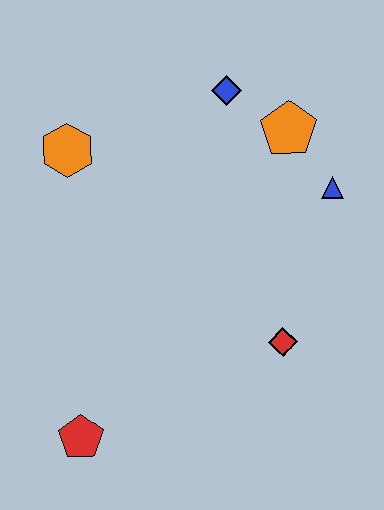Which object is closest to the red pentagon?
The red diamond is closest to the red pentagon.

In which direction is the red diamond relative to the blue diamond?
The red diamond is below the blue diamond.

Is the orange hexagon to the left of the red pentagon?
Yes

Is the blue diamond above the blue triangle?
Yes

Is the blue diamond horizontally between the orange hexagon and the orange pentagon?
Yes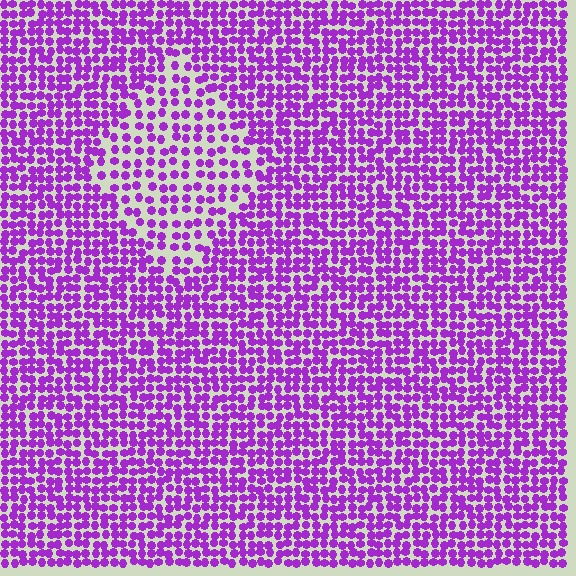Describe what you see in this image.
The image contains small purple elements arranged at two different densities. A diamond-shaped region is visible where the elements are less densely packed than the surrounding area.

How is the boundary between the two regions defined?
The boundary is defined by a change in element density (approximately 1.7x ratio). All elements are the same color, size, and shape.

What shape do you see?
I see a diamond.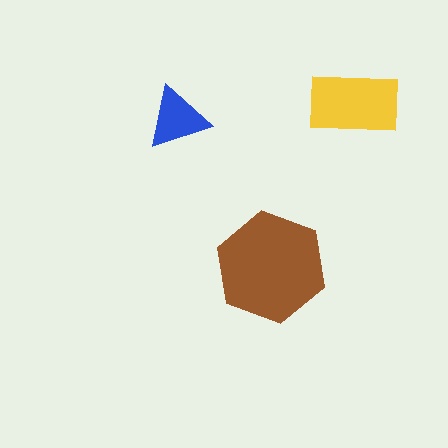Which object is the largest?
The brown hexagon.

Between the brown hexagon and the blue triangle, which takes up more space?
The brown hexagon.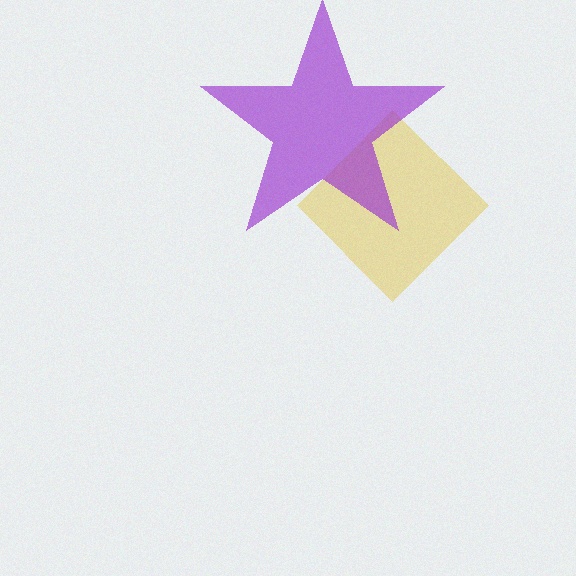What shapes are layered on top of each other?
The layered shapes are: a yellow diamond, a purple star.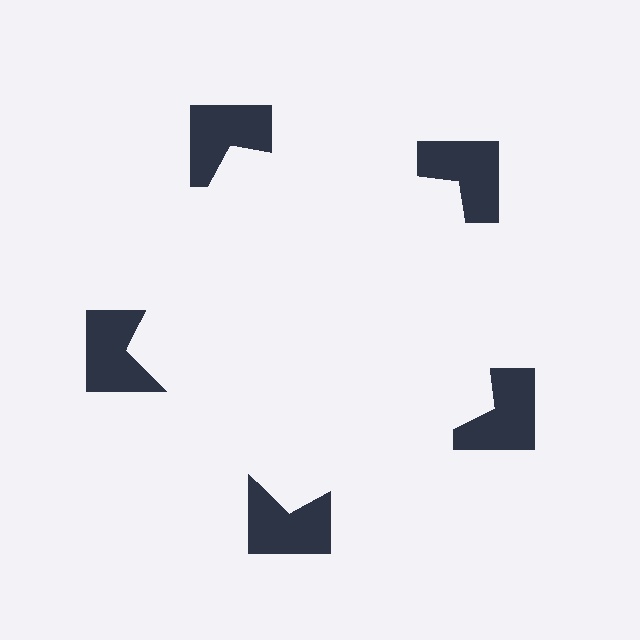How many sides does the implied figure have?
5 sides.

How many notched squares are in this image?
There are 5 — one at each vertex of the illusory pentagon.